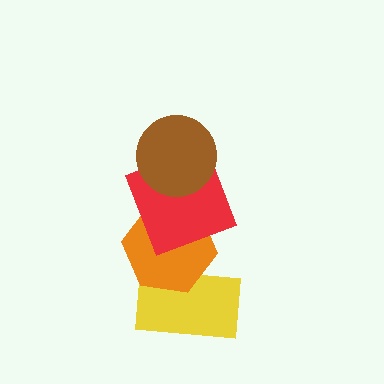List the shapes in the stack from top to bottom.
From top to bottom: the brown circle, the red square, the orange hexagon, the yellow rectangle.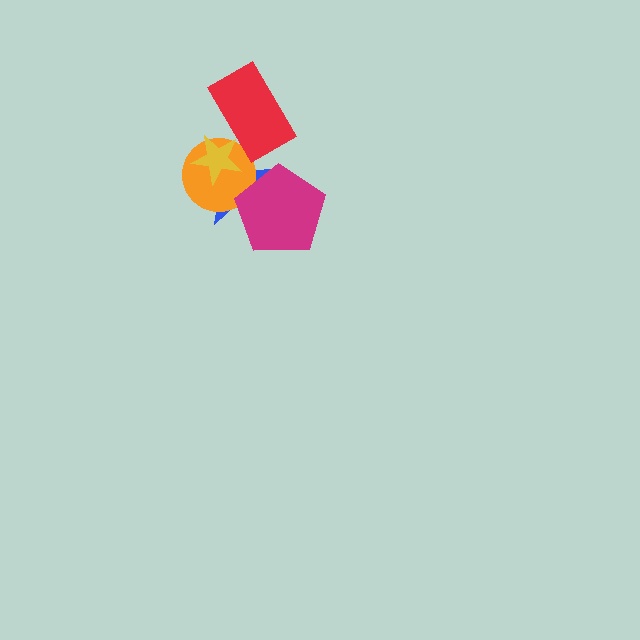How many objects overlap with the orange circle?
4 objects overlap with the orange circle.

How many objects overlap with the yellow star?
3 objects overlap with the yellow star.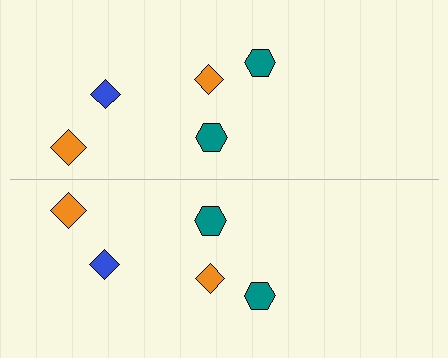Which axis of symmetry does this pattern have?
The pattern has a horizontal axis of symmetry running through the center of the image.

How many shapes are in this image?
There are 10 shapes in this image.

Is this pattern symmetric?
Yes, this pattern has bilateral (reflection) symmetry.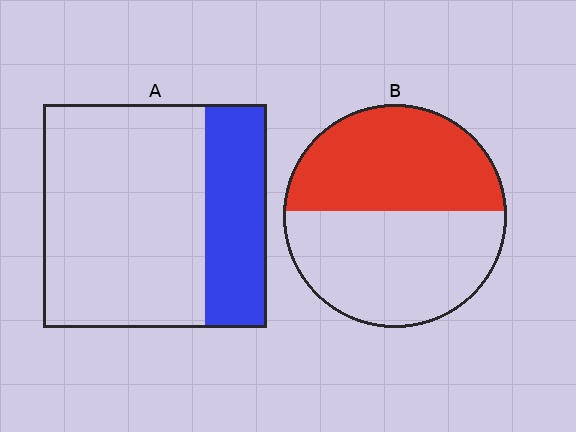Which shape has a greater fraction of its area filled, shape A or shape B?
Shape B.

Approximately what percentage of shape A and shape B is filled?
A is approximately 30% and B is approximately 45%.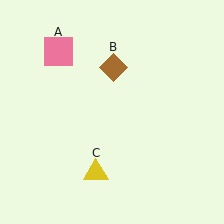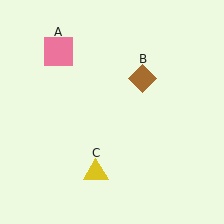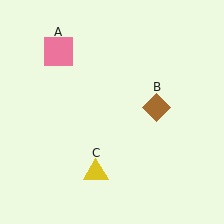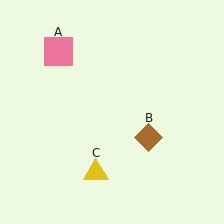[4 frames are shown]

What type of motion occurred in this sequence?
The brown diamond (object B) rotated clockwise around the center of the scene.